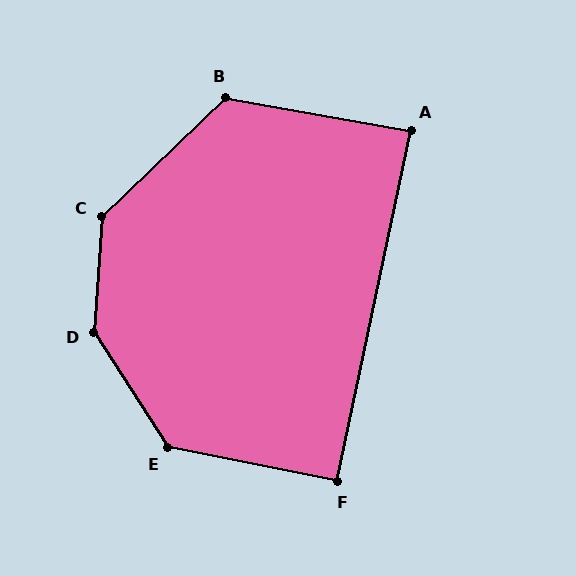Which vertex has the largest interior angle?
D, at approximately 143 degrees.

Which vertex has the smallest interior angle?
A, at approximately 88 degrees.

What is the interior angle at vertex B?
Approximately 126 degrees (obtuse).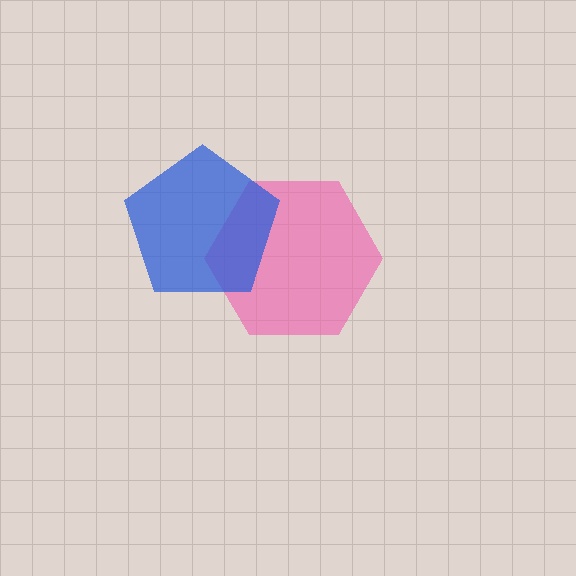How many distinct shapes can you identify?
There are 2 distinct shapes: a pink hexagon, a blue pentagon.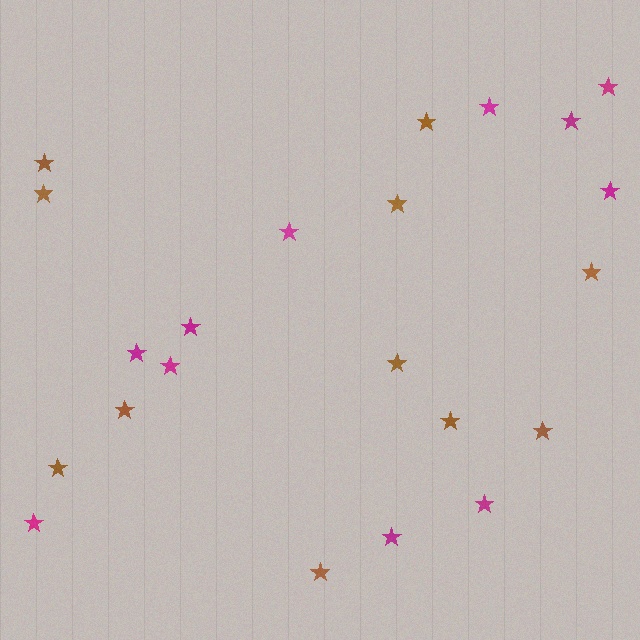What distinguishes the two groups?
There are 2 groups: one group of magenta stars (11) and one group of brown stars (11).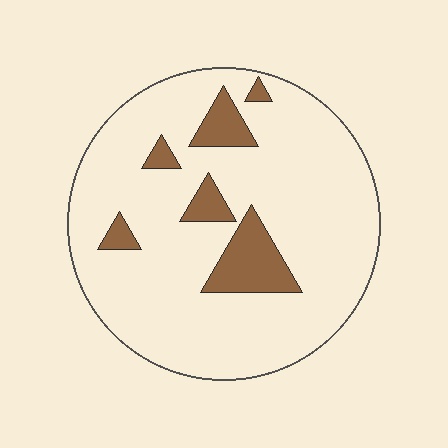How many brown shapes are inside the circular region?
6.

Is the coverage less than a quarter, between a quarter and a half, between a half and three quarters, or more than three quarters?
Less than a quarter.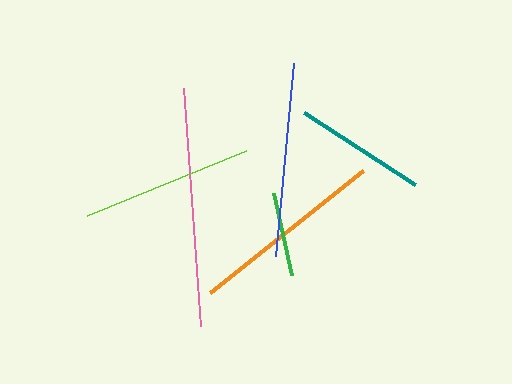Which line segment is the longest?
The pink line is the longest at approximately 238 pixels.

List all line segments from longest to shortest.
From longest to shortest: pink, orange, blue, lime, teal, green.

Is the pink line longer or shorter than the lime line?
The pink line is longer than the lime line.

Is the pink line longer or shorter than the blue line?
The pink line is longer than the blue line.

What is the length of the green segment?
The green segment is approximately 84 pixels long.